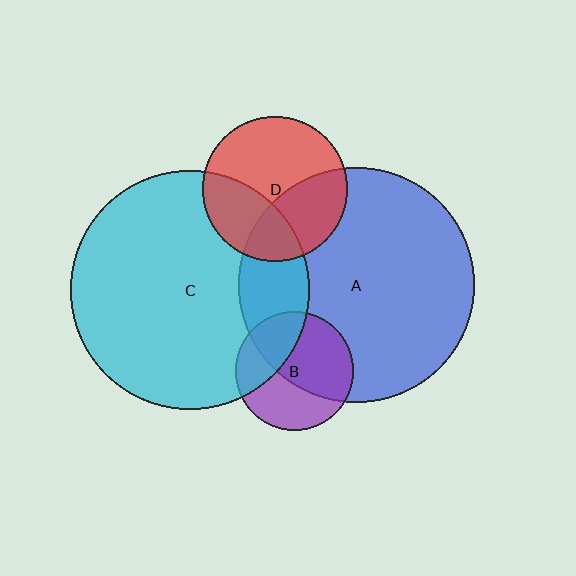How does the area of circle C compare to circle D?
Approximately 2.7 times.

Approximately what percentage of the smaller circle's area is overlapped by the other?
Approximately 20%.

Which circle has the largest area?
Circle C (cyan).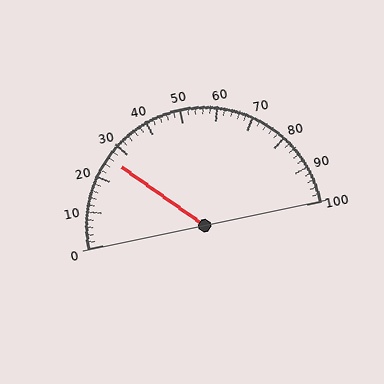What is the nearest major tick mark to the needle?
The nearest major tick mark is 30.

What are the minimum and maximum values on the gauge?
The gauge ranges from 0 to 100.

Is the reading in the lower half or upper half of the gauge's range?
The reading is in the lower half of the range (0 to 100).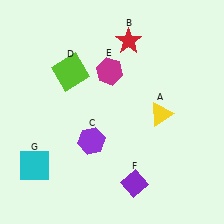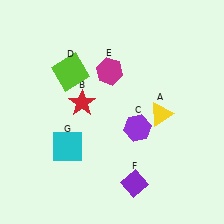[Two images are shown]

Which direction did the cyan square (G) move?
The cyan square (G) moved right.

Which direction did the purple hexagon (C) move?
The purple hexagon (C) moved right.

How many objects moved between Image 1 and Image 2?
3 objects moved between the two images.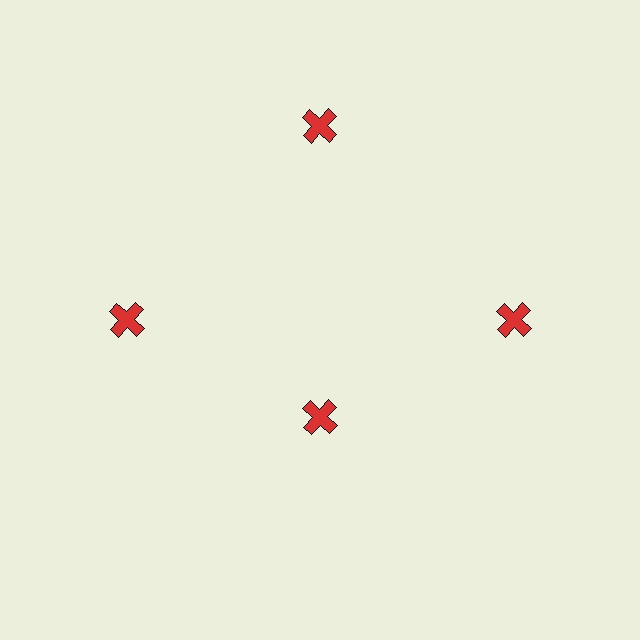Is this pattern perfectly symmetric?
No. The 4 red crosses are arranged in a ring, but one element near the 6 o'clock position is pulled inward toward the center, breaking the 4-fold rotational symmetry.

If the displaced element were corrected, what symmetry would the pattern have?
It would have 4-fold rotational symmetry — the pattern would map onto itself every 90 degrees.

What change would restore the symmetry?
The symmetry would be restored by moving it outward, back onto the ring so that all 4 crosses sit at equal angles and equal distance from the center.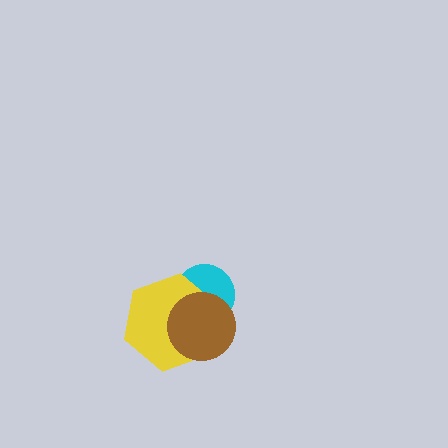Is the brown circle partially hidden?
No, no other shape covers it.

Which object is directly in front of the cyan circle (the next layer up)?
The yellow hexagon is directly in front of the cyan circle.